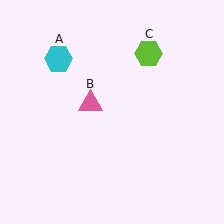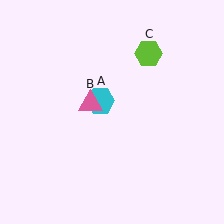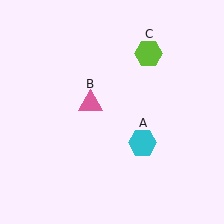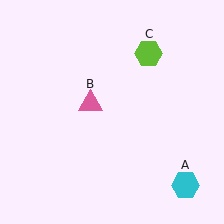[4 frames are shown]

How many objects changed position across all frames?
1 object changed position: cyan hexagon (object A).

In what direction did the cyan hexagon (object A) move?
The cyan hexagon (object A) moved down and to the right.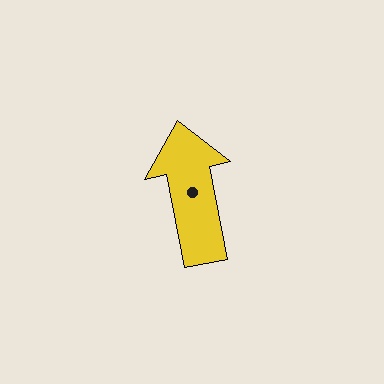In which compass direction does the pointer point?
North.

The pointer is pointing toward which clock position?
Roughly 12 o'clock.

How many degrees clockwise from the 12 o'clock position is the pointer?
Approximately 349 degrees.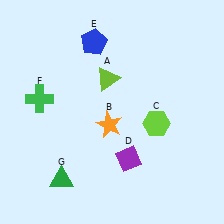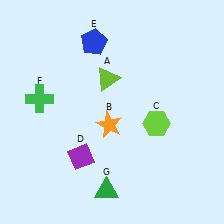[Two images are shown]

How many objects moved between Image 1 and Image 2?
2 objects moved between the two images.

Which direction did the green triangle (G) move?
The green triangle (G) moved right.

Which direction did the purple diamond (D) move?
The purple diamond (D) moved left.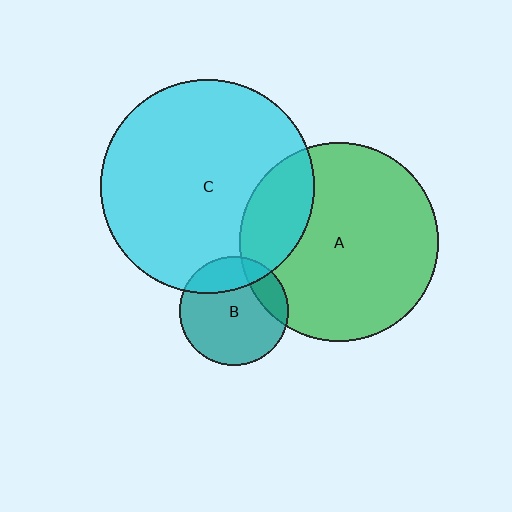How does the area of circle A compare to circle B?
Approximately 3.3 times.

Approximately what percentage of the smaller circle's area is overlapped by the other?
Approximately 20%.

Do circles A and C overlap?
Yes.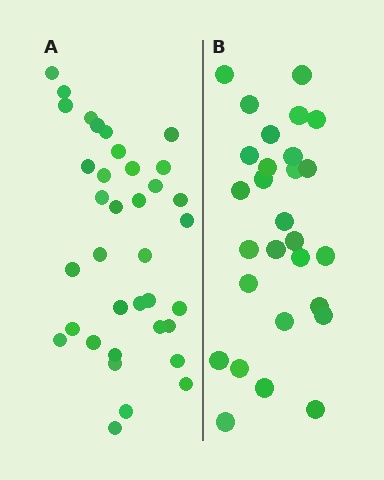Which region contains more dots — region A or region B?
Region A (the left region) has more dots.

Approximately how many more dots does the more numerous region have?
Region A has roughly 8 or so more dots than region B.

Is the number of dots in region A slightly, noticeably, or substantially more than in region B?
Region A has noticeably more, but not dramatically so. The ratio is roughly 1.3 to 1.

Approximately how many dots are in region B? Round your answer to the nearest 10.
About 30 dots. (The exact count is 28, which rounds to 30.)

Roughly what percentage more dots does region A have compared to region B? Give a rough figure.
About 30% more.